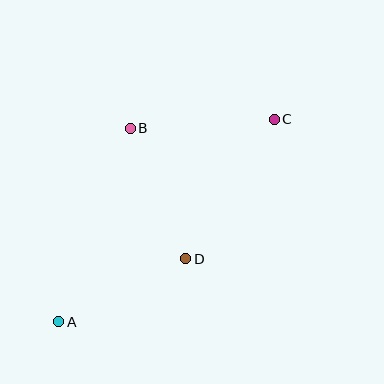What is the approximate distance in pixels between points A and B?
The distance between A and B is approximately 207 pixels.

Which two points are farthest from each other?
Points A and C are farthest from each other.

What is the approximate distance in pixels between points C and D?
The distance between C and D is approximately 165 pixels.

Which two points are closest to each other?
Points B and D are closest to each other.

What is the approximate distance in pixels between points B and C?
The distance between B and C is approximately 144 pixels.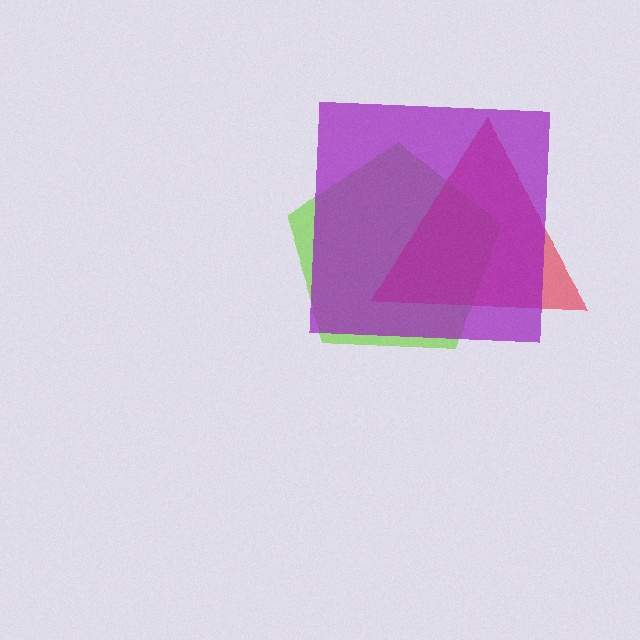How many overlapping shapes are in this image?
There are 3 overlapping shapes in the image.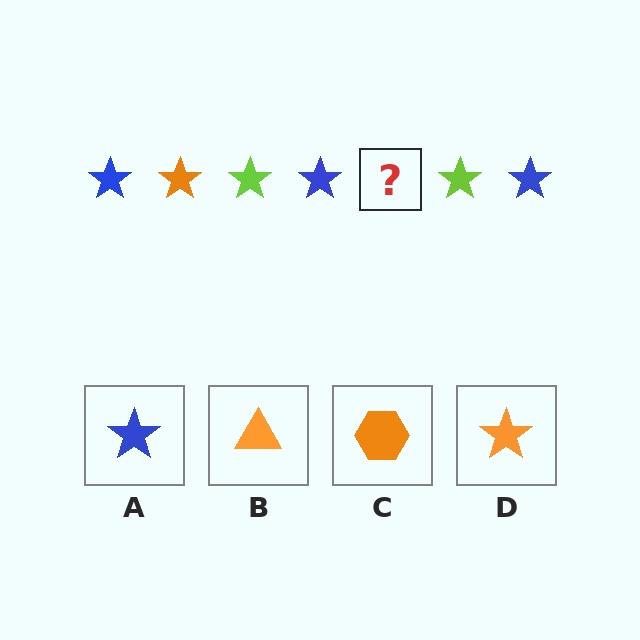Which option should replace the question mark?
Option D.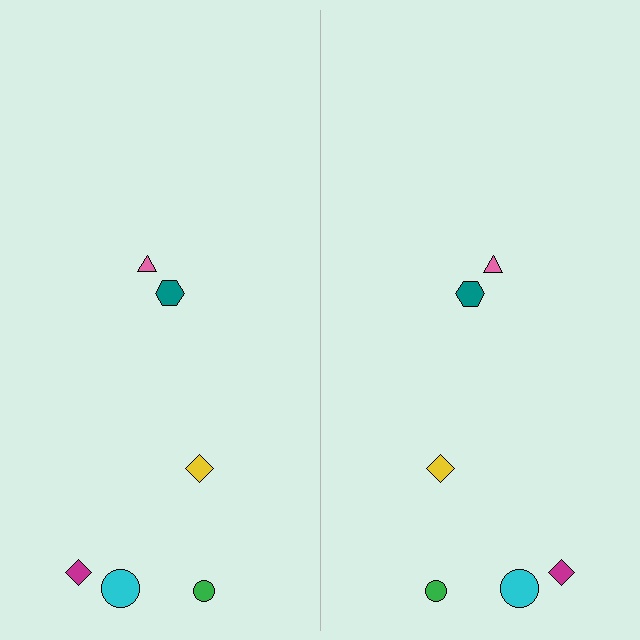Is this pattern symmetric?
Yes, this pattern has bilateral (reflection) symmetry.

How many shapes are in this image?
There are 12 shapes in this image.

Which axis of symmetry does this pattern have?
The pattern has a vertical axis of symmetry running through the center of the image.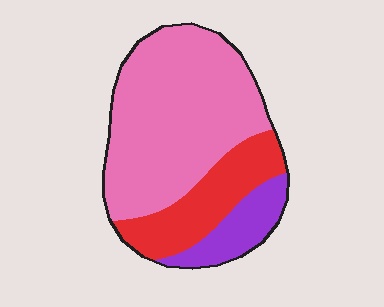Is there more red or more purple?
Red.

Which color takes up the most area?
Pink, at roughly 65%.